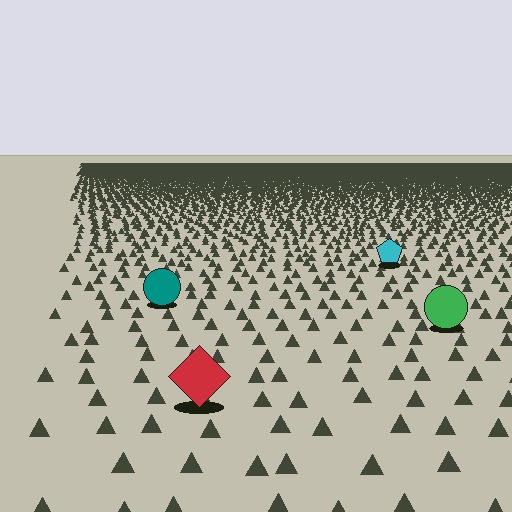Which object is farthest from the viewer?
The cyan pentagon is farthest from the viewer. It appears smaller and the ground texture around it is denser.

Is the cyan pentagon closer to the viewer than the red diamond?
No. The red diamond is closer — you can tell from the texture gradient: the ground texture is coarser near it.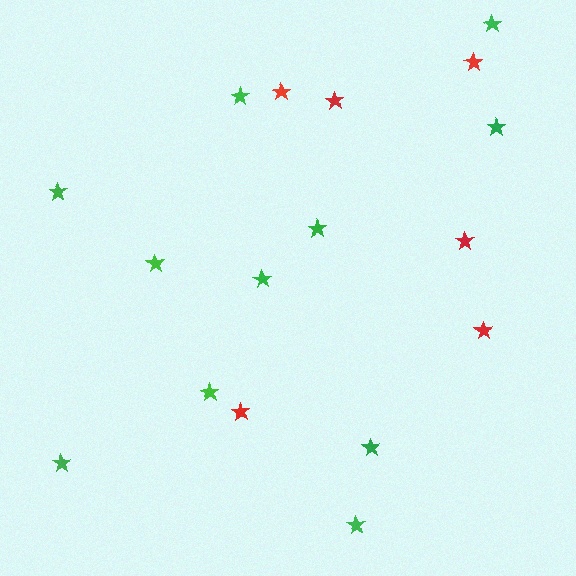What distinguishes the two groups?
There are 2 groups: one group of green stars (11) and one group of red stars (6).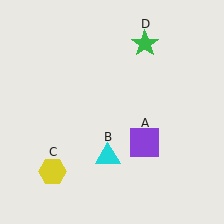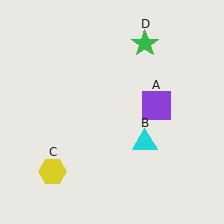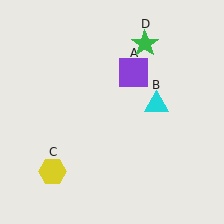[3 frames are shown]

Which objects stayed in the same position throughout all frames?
Yellow hexagon (object C) and green star (object D) remained stationary.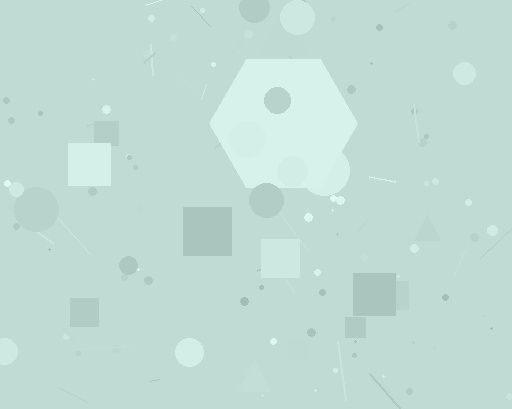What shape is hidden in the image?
A hexagon is hidden in the image.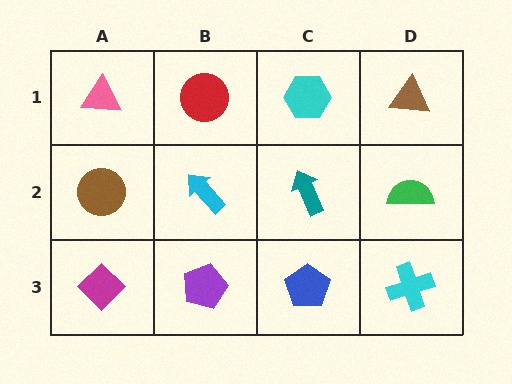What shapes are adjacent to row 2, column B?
A red circle (row 1, column B), a purple pentagon (row 3, column B), a brown circle (row 2, column A), a teal arrow (row 2, column C).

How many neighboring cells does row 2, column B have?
4.